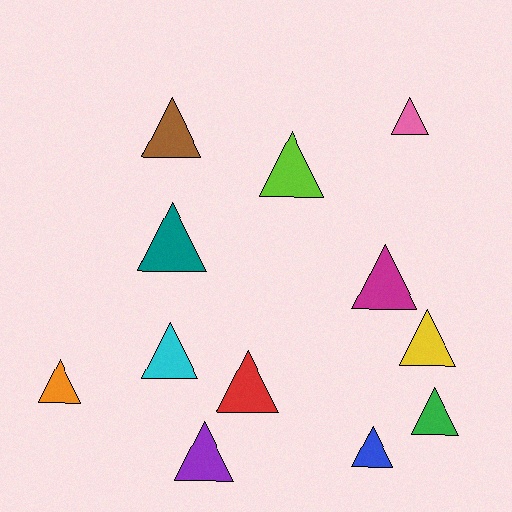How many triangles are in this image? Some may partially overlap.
There are 12 triangles.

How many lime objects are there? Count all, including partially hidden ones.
There is 1 lime object.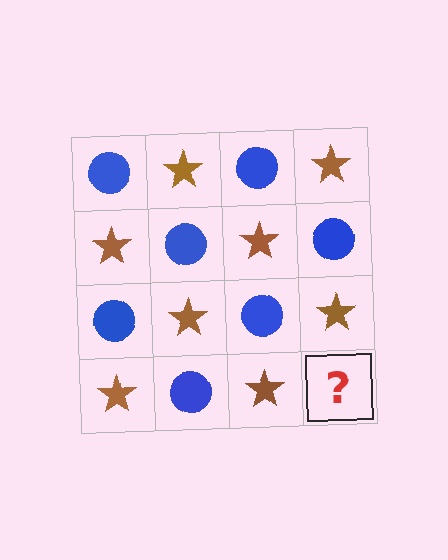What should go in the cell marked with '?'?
The missing cell should contain a blue circle.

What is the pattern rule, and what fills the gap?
The rule is that it alternates blue circle and brown star in a checkerboard pattern. The gap should be filled with a blue circle.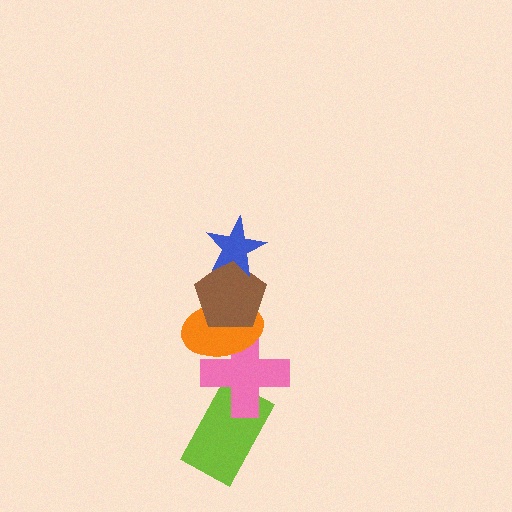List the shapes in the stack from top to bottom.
From top to bottom: the blue star, the brown pentagon, the orange ellipse, the pink cross, the lime rectangle.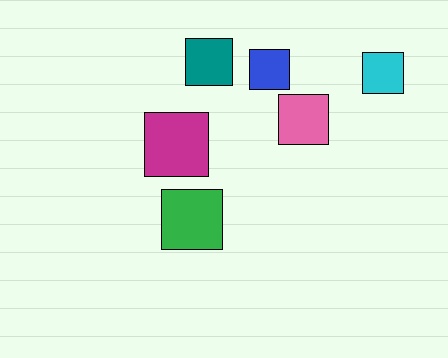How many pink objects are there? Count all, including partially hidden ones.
There is 1 pink object.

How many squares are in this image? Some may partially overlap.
There are 6 squares.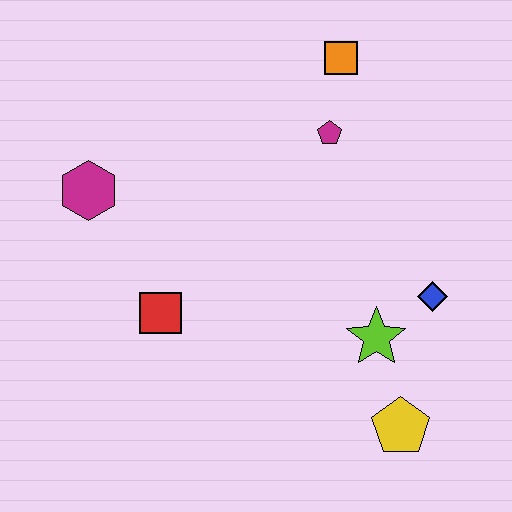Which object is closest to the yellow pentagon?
The lime star is closest to the yellow pentagon.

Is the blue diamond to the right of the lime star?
Yes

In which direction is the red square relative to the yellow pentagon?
The red square is to the left of the yellow pentagon.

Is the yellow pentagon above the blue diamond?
No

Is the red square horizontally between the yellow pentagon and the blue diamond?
No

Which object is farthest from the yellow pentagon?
The magenta hexagon is farthest from the yellow pentagon.